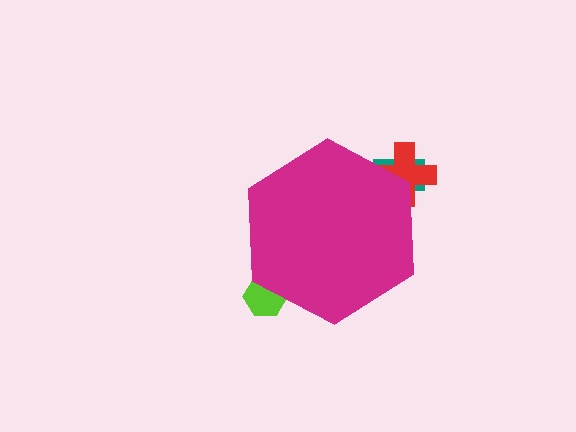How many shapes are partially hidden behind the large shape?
3 shapes are partially hidden.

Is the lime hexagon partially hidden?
Yes, the lime hexagon is partially hidden behind the magenta hexagon.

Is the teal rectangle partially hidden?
Yes, the teal rectangle is partially hidden behind the magenta hexagon.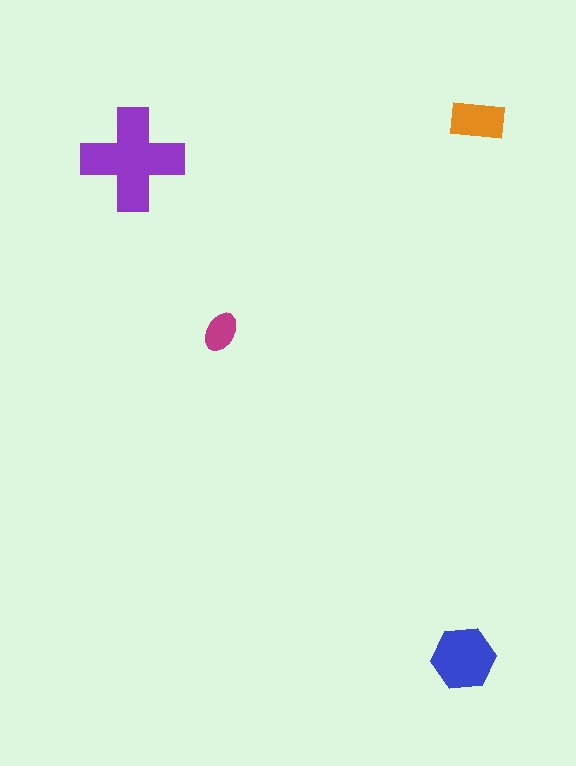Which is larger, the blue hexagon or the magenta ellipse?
The blue hexagon.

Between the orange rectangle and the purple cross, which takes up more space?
The purple cross.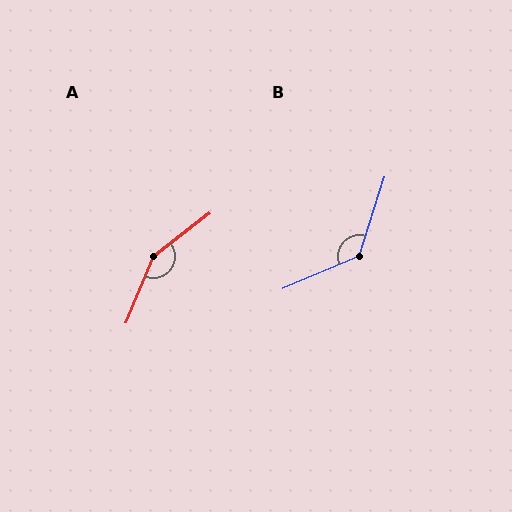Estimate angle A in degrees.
Approximately 150 degrees.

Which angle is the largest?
A, at approximately 150 degrees.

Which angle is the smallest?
B, at approximately 131 degrees.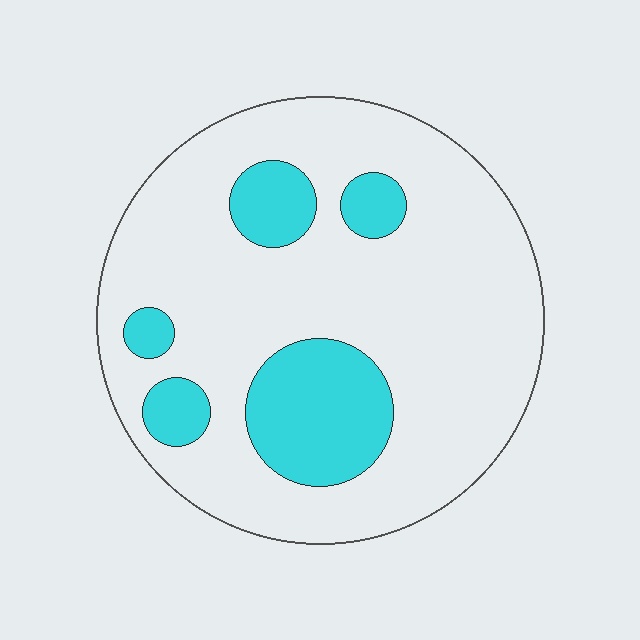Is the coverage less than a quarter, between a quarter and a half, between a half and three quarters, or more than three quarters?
Less than a quarter.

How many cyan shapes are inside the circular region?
5.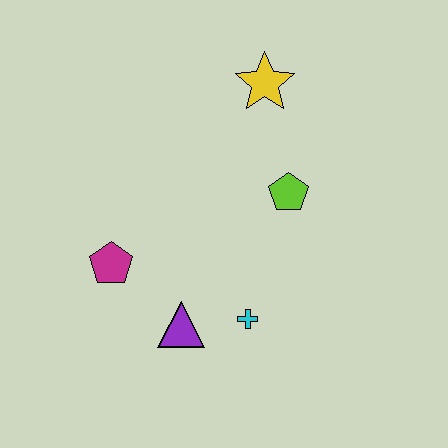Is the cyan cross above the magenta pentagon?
No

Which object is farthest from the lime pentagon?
The magenta pentagon is farthest from the lime pentagon.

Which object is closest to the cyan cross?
The purple triangle is closest to the cyan cross.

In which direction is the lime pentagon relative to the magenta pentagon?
The lime pentagon is to the right of the magenta pentagon.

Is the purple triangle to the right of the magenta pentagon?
Yes